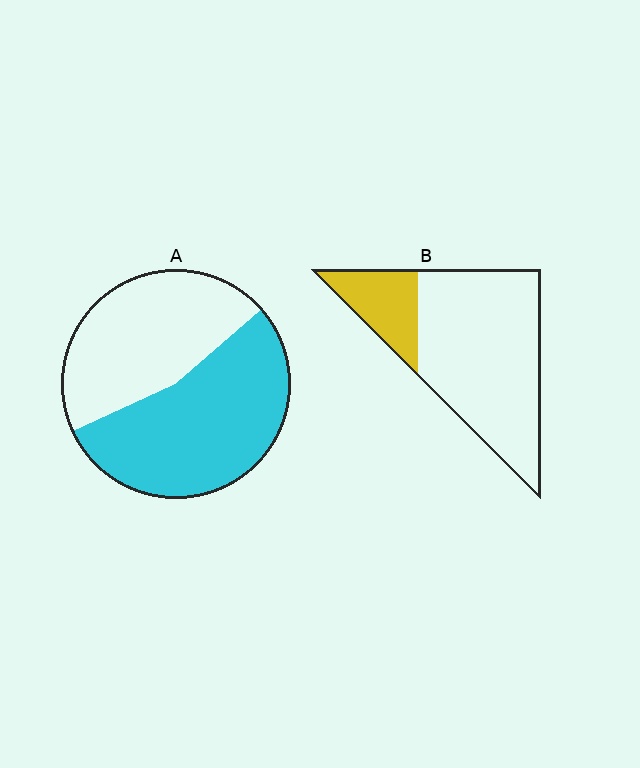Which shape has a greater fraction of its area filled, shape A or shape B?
Shape A.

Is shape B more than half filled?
No.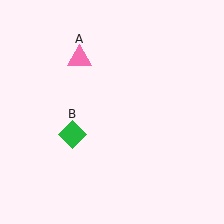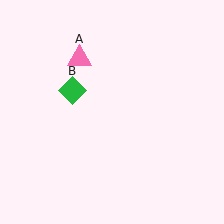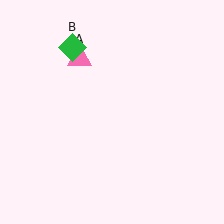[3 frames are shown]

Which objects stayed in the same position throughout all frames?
Pink triangle (object A) remained stationary.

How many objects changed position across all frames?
1 object changed position: green diamond (object B).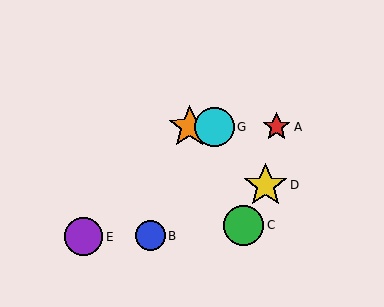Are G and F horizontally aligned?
Yes, both are at y≈127.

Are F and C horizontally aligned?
No, F is at y≈127 and C is at y≈225.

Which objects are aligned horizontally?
Objects A, F, G are aligned horizontally.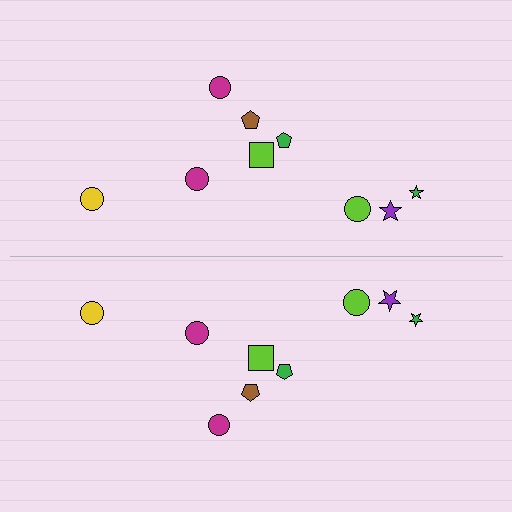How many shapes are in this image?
There are 18 shapes in this image.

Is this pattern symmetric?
Yes, this pattern has bilateral (reflection) symmetry.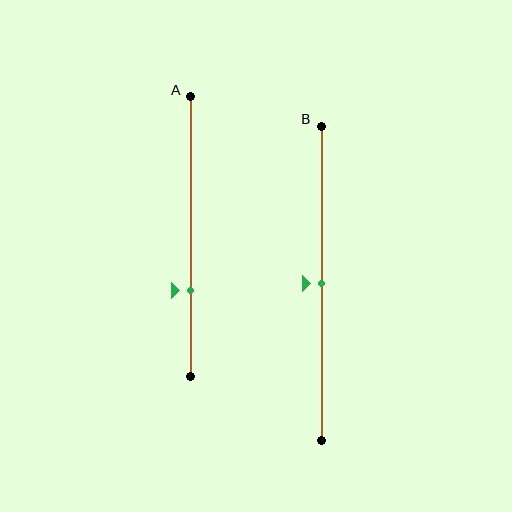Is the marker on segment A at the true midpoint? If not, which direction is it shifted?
No, the marker on segment A is shifted downward by about 19% of the segment length.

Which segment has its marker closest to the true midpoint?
Segment B has its marker closest to the true midpoint.